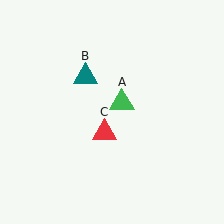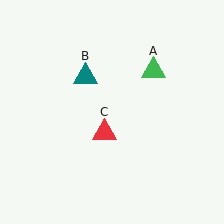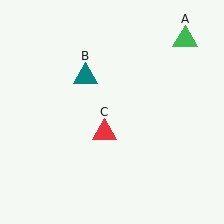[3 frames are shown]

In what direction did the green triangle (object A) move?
The green triangle (object A) moved up and to the right.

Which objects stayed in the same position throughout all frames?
Teal triangle (object B) and red triangle (object C) remained stationary.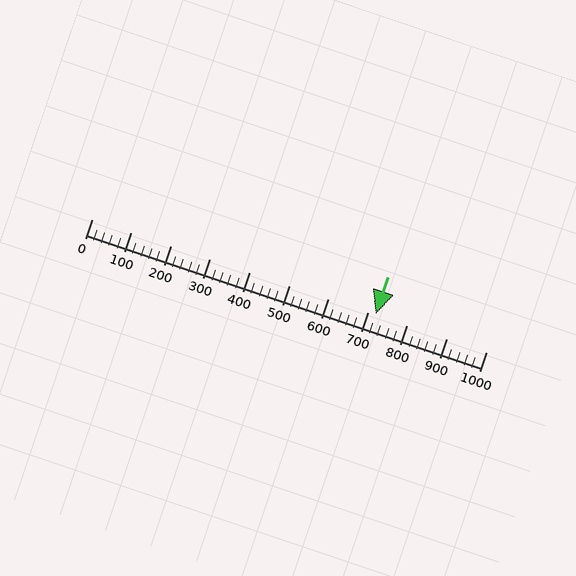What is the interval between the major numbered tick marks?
The major tick marks are spaced 100 units apart.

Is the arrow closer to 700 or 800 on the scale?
The arrow is closer to 700.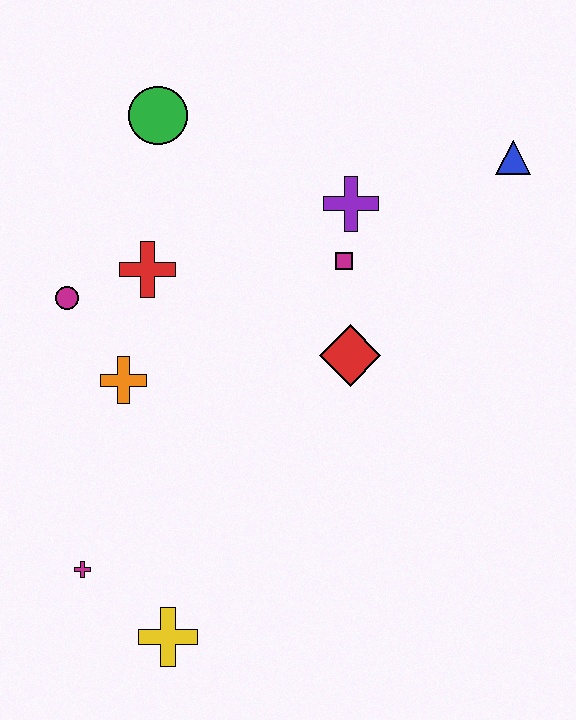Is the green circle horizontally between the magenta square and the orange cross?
Yes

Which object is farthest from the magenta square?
The yellow cross is farthest from the magenta square.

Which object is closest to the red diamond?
The magenta square is closest to the red diamond.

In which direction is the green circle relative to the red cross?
The green circle is above the red cross.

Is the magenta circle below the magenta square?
Yes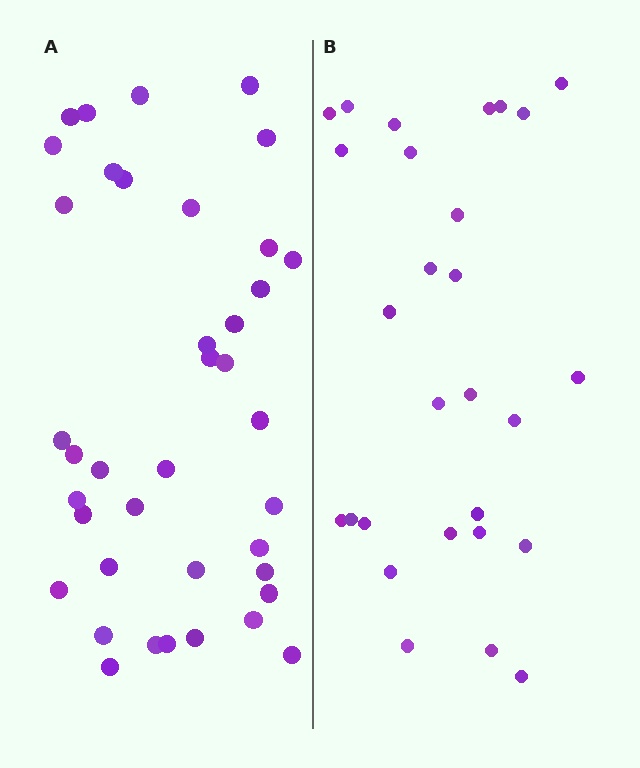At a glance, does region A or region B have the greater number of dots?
Region A (the left region) has more dots.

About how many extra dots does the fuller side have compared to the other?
Region A has roughly 12 or so more dots than region B.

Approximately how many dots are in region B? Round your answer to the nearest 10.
About 30 dots. (The exact count is 28, which rounds to 30.)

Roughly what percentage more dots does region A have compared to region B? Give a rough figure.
About 40% more.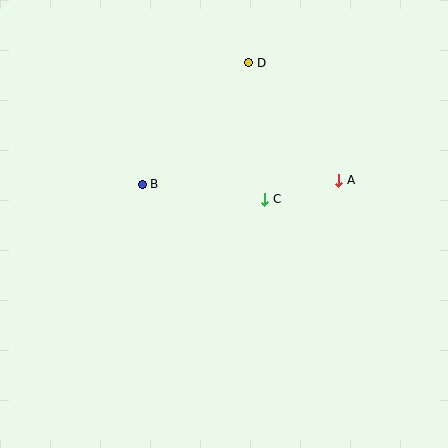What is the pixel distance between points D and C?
The distance between D and C is 137 pixels.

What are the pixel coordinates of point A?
Point A is at (339, 180).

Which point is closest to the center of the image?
Point C at (265, 199) is closest to the center.